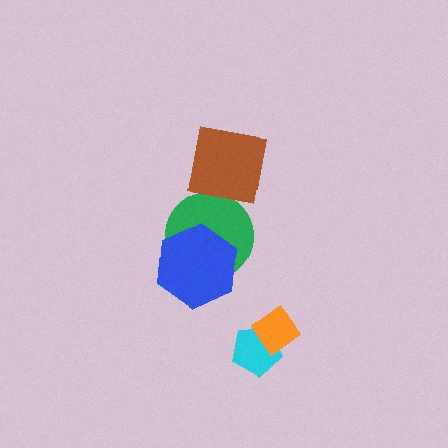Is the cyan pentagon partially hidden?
Yes, it is partially covered by another shape.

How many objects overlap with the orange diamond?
1 object overlaps with the orange diamond.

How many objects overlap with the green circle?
2 objects overlap with the green circle.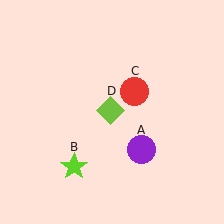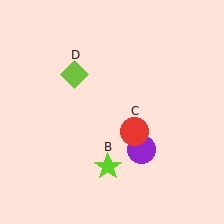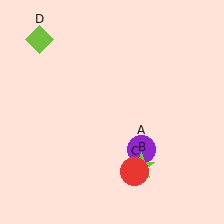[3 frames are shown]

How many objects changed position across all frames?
3 objects changed position: lime star (object B), red circle (object C), lime diamond (object D).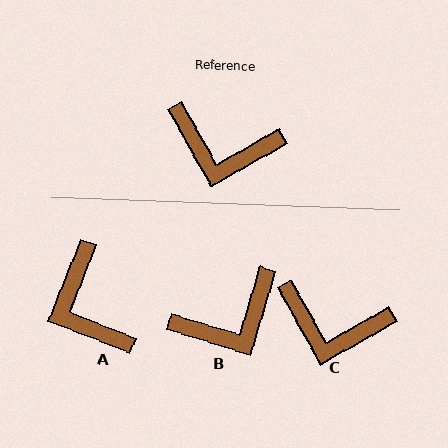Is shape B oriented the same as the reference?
No, it is off by about 44 degrees.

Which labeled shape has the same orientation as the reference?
C.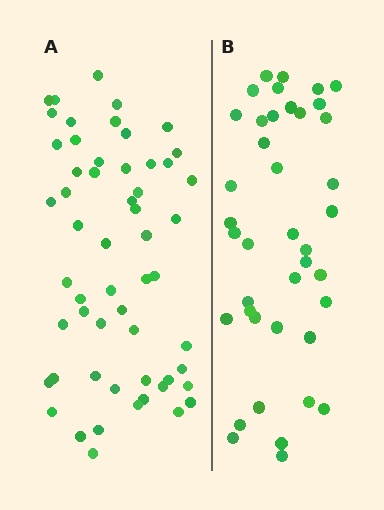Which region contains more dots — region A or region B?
Region A (the left region) has more dots.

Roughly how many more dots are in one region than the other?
Region A has approximately 15 more dots than region B.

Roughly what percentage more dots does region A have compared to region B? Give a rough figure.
About 40% more.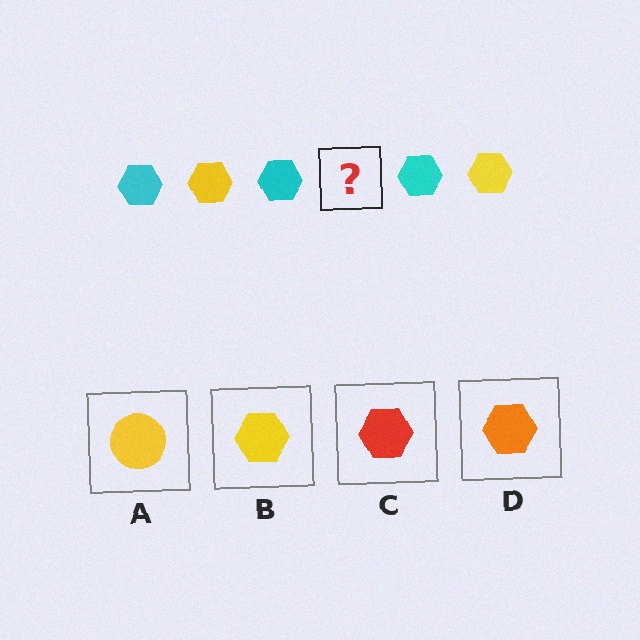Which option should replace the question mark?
Option B.